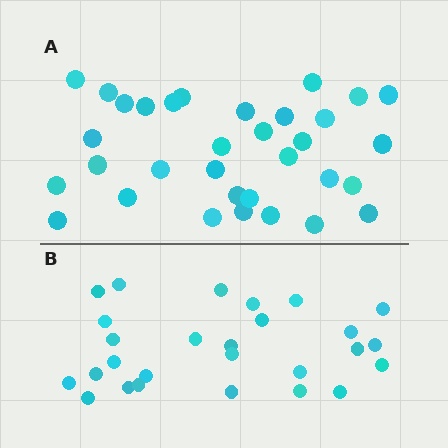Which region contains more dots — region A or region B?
Region A (the top region) has more dots.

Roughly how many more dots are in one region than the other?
Region A has about 6 more dots than region B.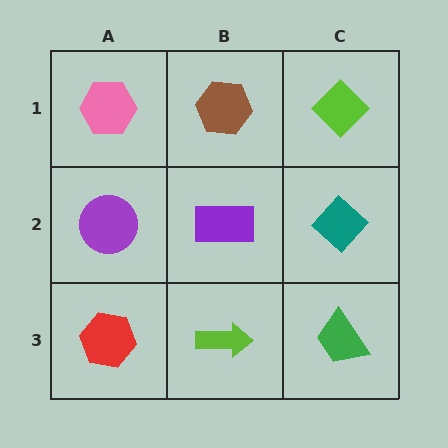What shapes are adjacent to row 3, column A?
A purple circle (row 2, column A), a lime arrow (row 3, column B).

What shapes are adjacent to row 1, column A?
A purple circle (row 2, column A), a brown hexagon (row 1, column B).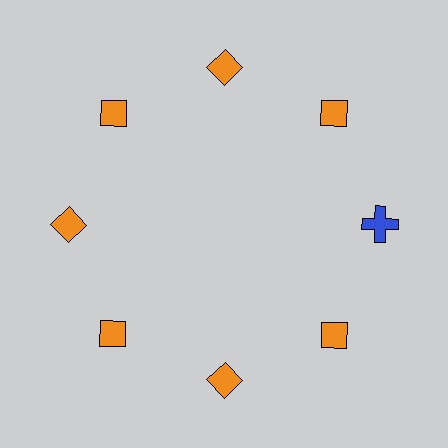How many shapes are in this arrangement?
There are 8 shapes arranged in a ring pattern.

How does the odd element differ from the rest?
It differs in both color (blue instead of orange) and shape (cross instead of diamond).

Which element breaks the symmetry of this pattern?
The blue cross at roughly the 3 o'clock position breaks the symmetry. All other shapes are orange diamonds.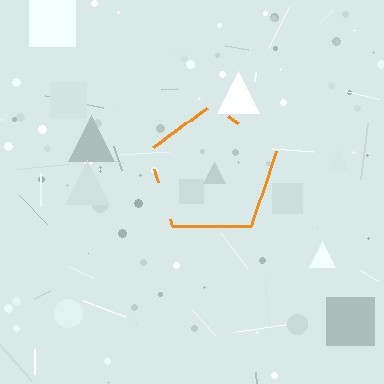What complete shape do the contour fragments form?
The contour fragments form a pentagon.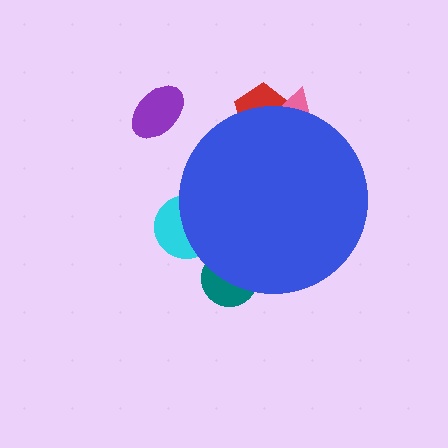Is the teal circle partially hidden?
Yes, the teal circle is partially hidden behind the blue circle.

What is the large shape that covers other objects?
A blue circle.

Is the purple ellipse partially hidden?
No, the purple ellipse is fully visible.